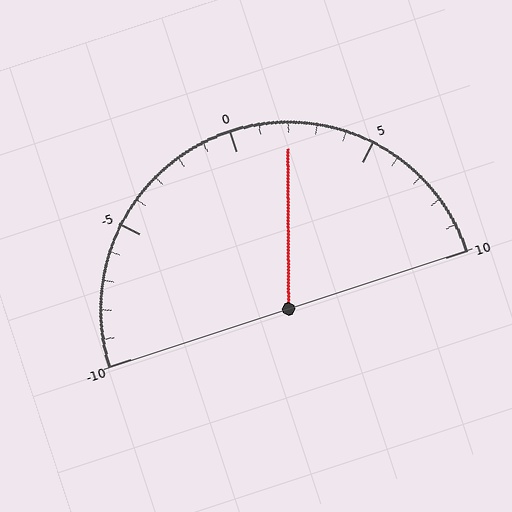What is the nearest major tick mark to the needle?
The nearest major tick mark is 0.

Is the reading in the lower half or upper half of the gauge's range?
The reading is in the upper half of the range (-10 to 10).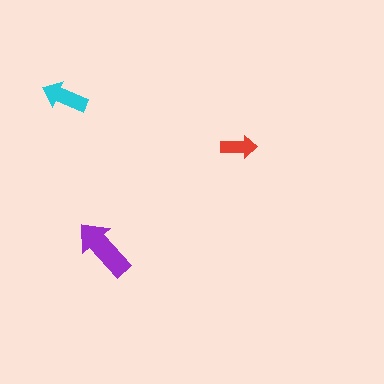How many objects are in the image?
There are 3 objects in the image.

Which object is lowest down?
The purple arrow is bottommost.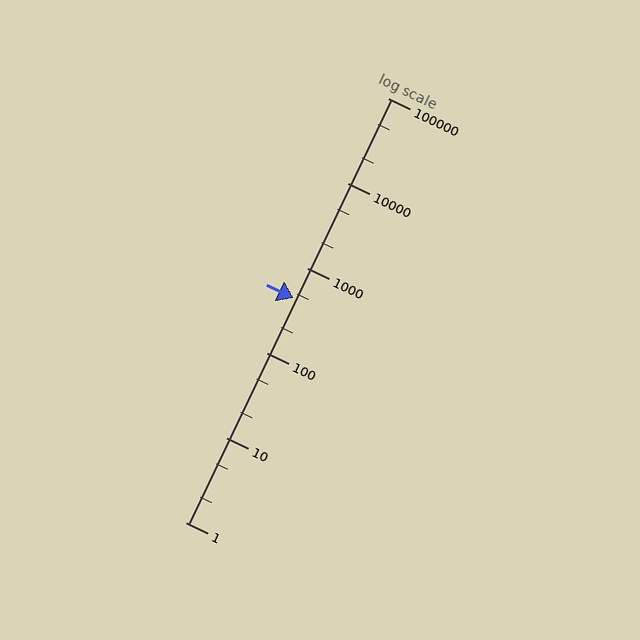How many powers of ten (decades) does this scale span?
The scale spans 5 decades, from 1 to 100000.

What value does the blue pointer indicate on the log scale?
The pointer indicates approximately 440.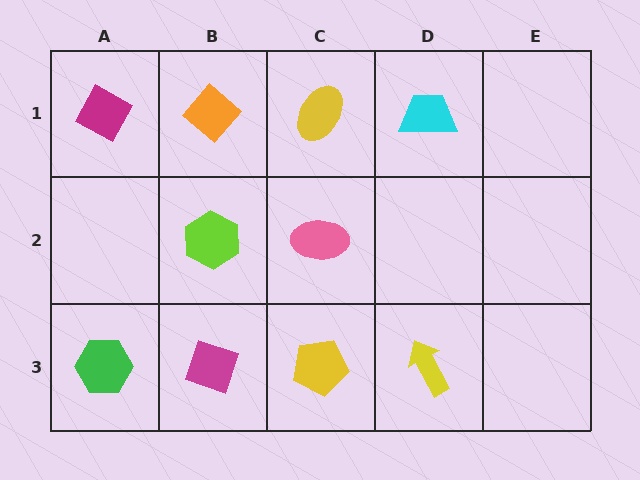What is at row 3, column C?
A yellow pentagon.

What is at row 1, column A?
A magenta diamond.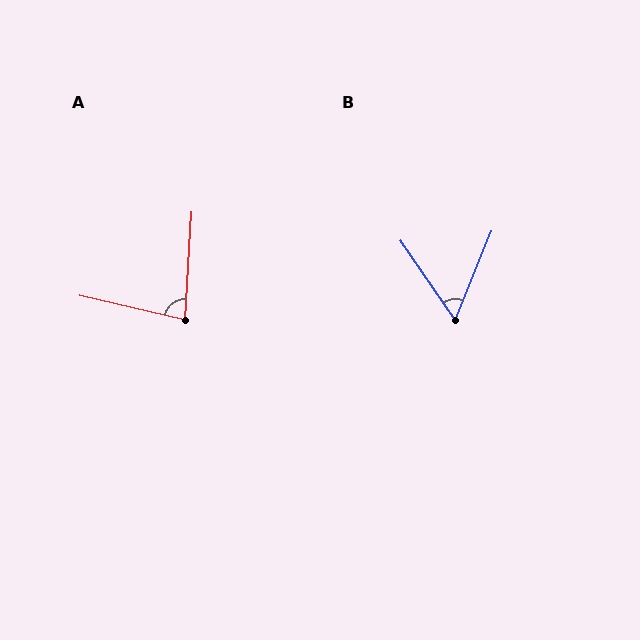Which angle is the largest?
A, at approximately 80 degrees.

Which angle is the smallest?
B, at approximately 56 degrees.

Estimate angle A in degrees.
Approximately 80 degrees.